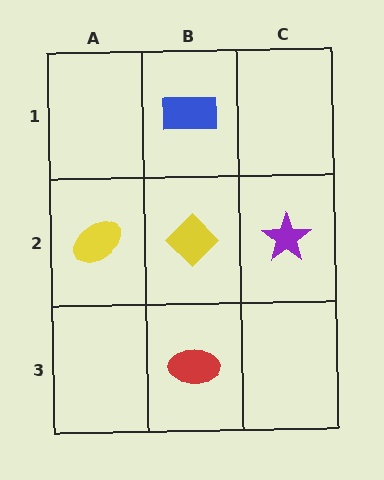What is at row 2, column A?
A yellow ellipse.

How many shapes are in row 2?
3 shapes.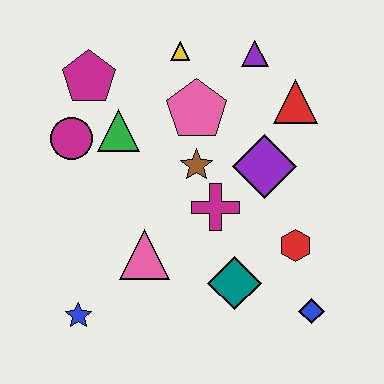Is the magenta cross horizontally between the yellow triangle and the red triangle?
Yes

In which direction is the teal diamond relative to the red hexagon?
The teal diamond is to the left of the red hexagon.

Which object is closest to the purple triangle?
The red triangle is closest to the purple triangle.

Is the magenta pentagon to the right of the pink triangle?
No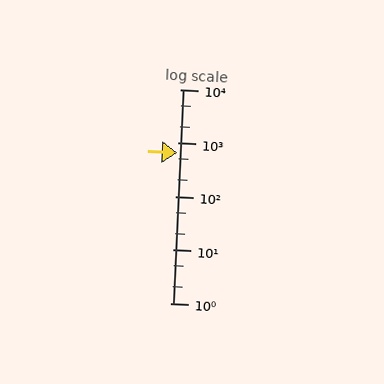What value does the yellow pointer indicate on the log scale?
The pointer indicates approximately 660.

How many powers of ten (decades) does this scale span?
The scale spans 4 decades, from 1 to 10000.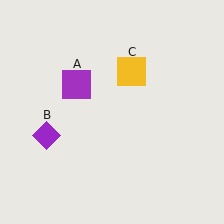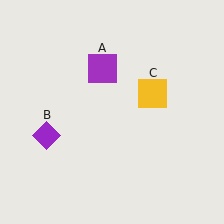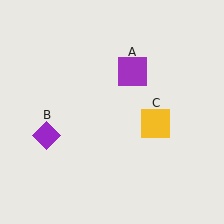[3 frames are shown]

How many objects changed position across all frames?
2 objects changed position: purple square (object A), yellow square (object C).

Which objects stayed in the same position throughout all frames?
Purple diamond (object B) remained stationary.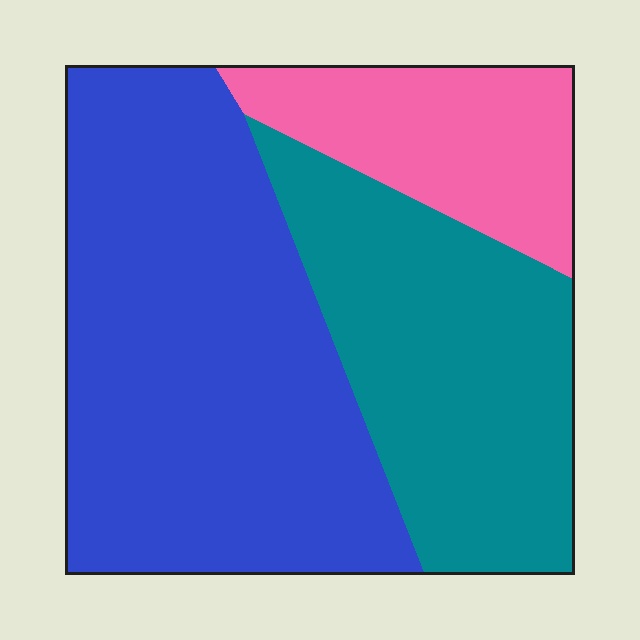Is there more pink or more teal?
Teal.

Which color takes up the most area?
Blue, at roughly 50%.